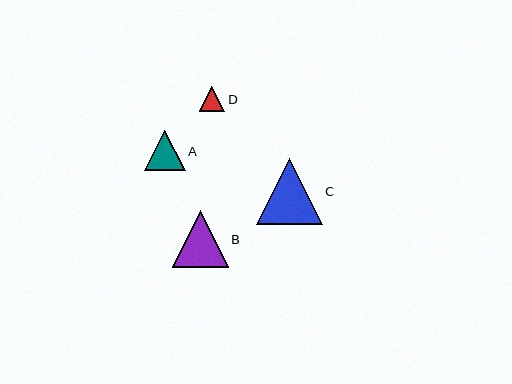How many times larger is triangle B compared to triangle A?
Triangle B is approximately 1.4 times the size of triangle A.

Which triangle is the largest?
Triangle C is the largest with a size of approximately 66 pixels.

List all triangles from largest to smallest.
From largest to smallest: C, B, A, D.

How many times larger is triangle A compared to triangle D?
Triangle A is approximately 1.6 times the size of triangle D.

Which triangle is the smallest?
Triangle D is the smallest with a size of approximately 25 pixels.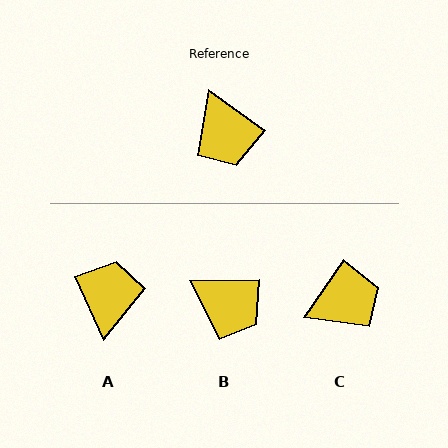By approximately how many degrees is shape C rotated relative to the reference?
Approximately 91 degrees counter-clockwise.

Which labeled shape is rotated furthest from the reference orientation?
A, about 150 degrees away.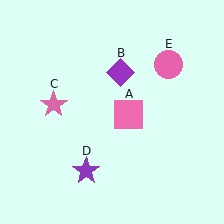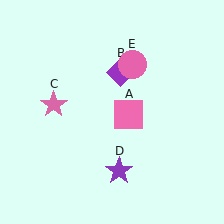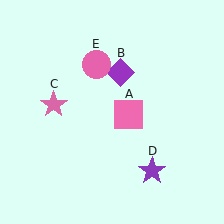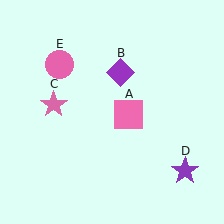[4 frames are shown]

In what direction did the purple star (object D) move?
The purple star (object D) moved right.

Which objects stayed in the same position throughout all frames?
Pink square (object A) and purple diamond (object B) and pink star (object C) remained stationary.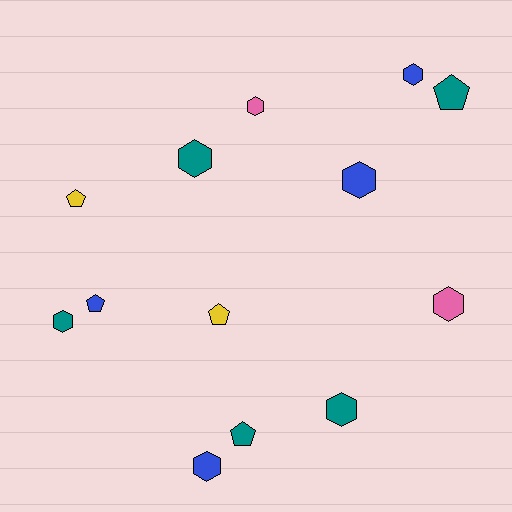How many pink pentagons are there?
There are no pink pentagons.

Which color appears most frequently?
Teal, with 5 objects.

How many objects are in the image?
There are 13 objects.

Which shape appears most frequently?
Hexagon, with 8 objects.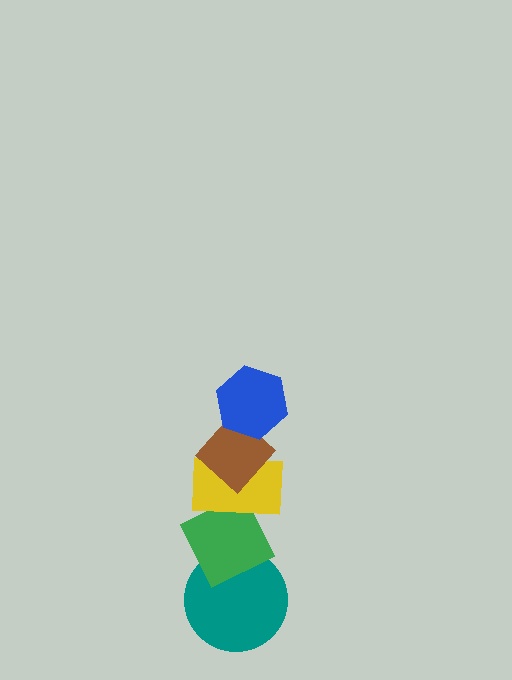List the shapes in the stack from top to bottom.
From top to bottom: the blue hexagon, the brown diamond, the yellow rectangle, the green diamond, the teal circle.